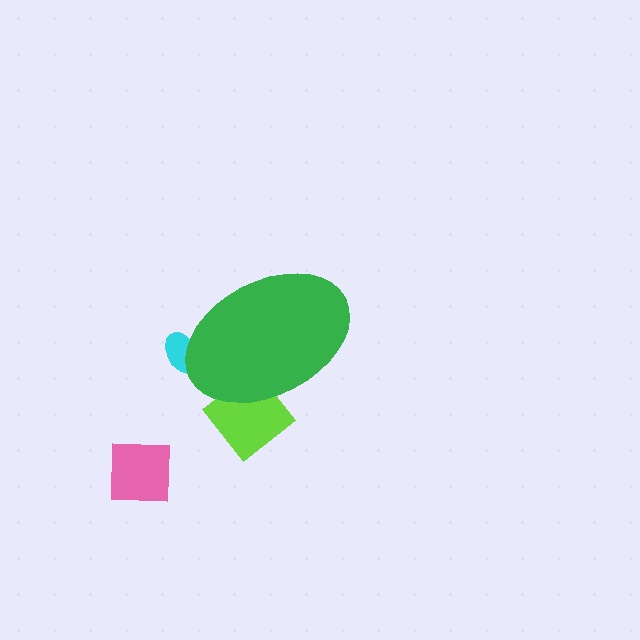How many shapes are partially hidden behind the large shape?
2 shapes are partially hidden.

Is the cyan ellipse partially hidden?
Yes, the cyan ellipse is partially hidden behind the green ellipse.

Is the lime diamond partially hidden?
Yes, the lime diamond is partially hidden behind the green ellipse.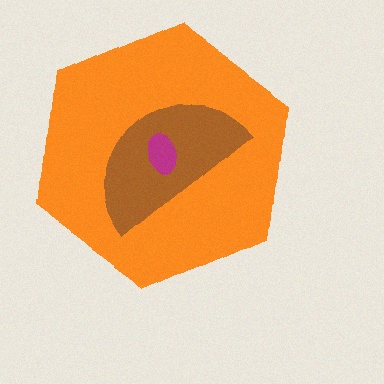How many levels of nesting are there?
3.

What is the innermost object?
The magenta ellipse.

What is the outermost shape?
The orange hexagon.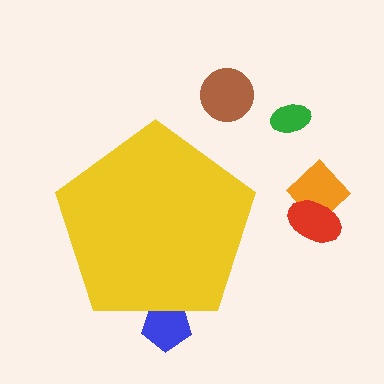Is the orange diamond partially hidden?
No, the orange diamond is fully visible.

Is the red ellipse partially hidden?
No, the red ellipse is fully visible.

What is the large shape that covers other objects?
A yellow pentagon.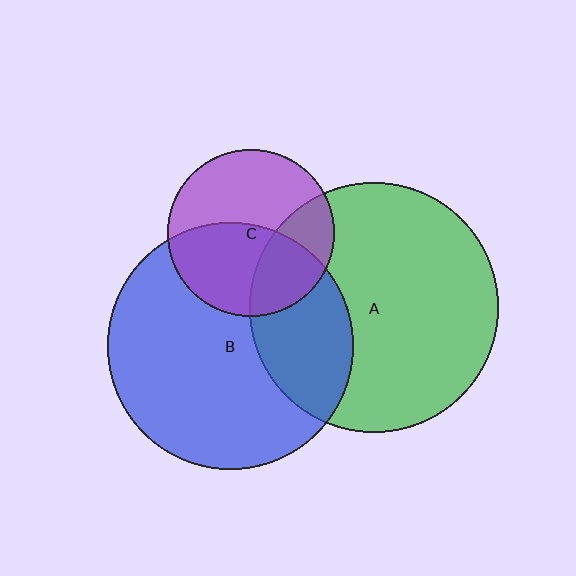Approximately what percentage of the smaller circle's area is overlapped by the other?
Approximately 30%.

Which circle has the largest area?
Circle A (green).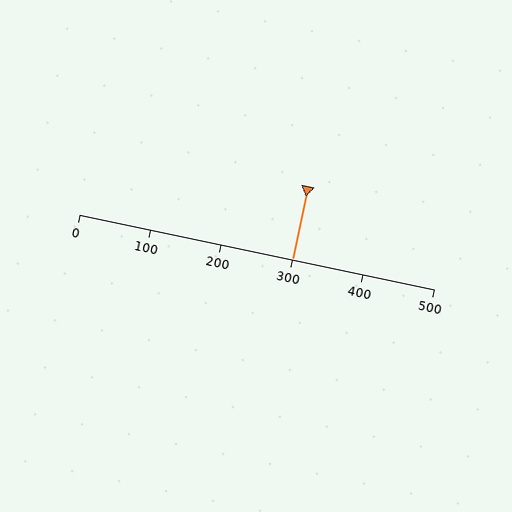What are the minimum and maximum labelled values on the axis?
The axis runs from 0 to 500.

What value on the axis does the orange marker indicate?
The marker indicates approximately 300.